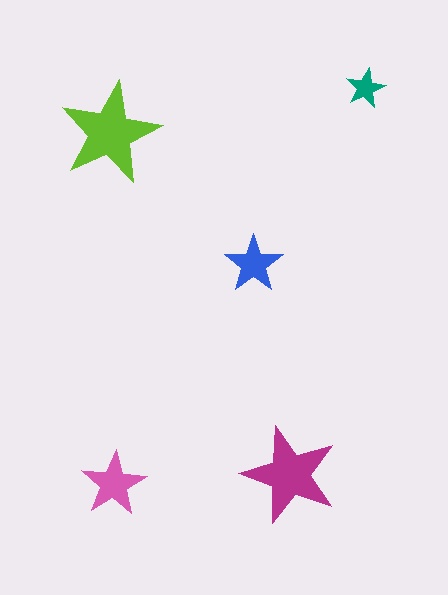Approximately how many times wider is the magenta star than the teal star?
About 2.5 times wider.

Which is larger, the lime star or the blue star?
The lime one.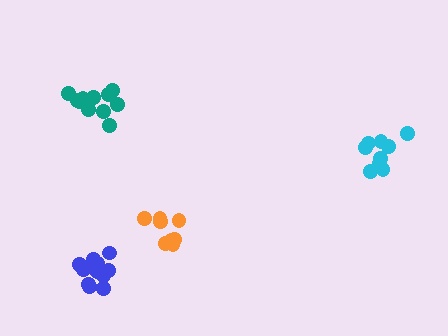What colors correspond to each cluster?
The clusters are colored: blue, cyan, orange, teal.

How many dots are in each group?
Group 1: 13 dots, Group 2: 9 dots, Group 3: 8 dots, Group 4: 11 dots (41 total).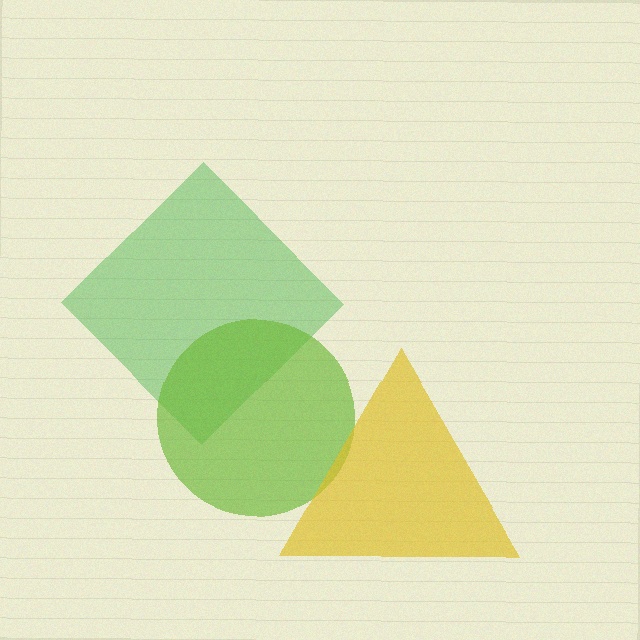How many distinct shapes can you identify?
There are 3 distinct shapes: a green diamond, a lime circle, a yellow triangle.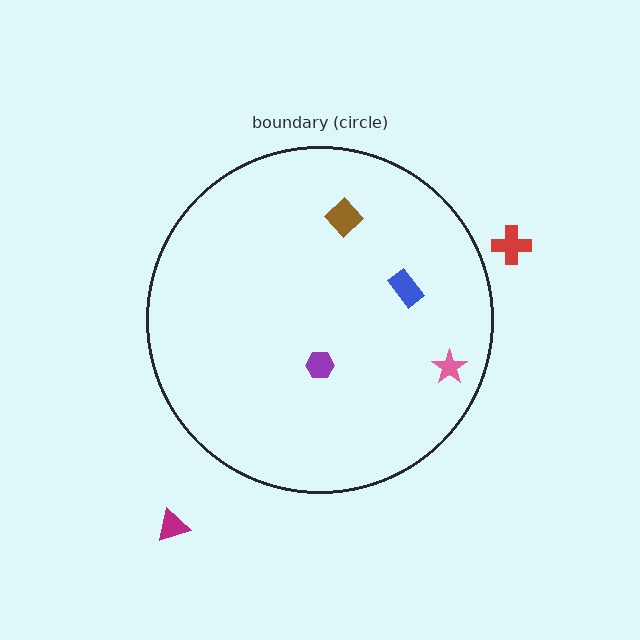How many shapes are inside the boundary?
4 inside, 2 outside.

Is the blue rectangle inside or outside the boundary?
Inside.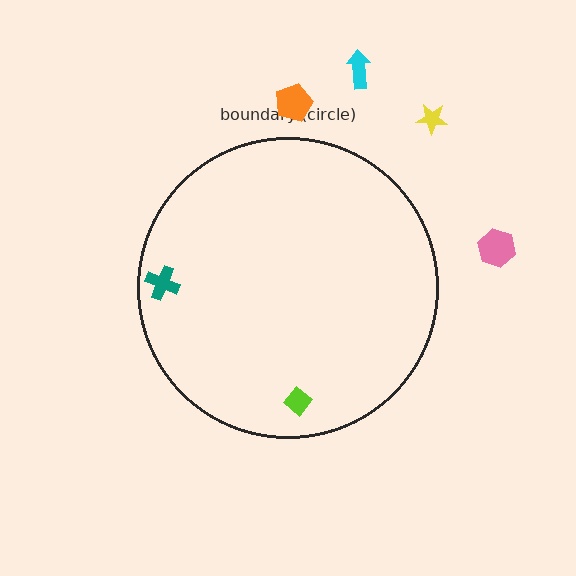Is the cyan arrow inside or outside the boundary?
Outside.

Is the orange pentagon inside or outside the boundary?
Outside.